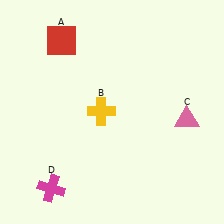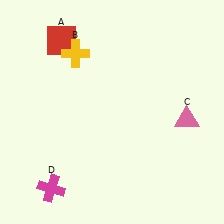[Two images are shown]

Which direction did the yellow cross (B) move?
The yellow cross (B) moved up.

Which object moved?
The yellow cross (B) moved up.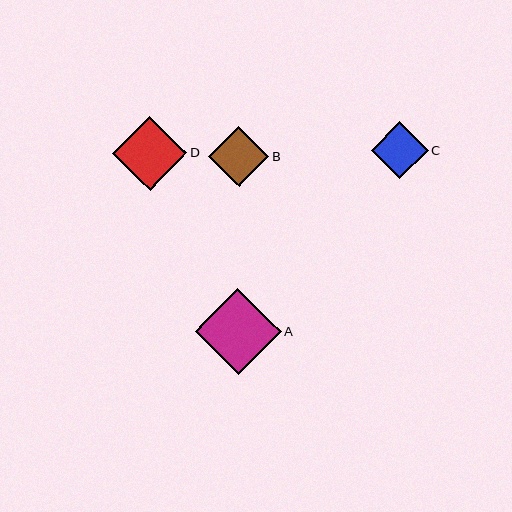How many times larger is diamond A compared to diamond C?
Diamond A is approximately 1.5 times the size of diamond C.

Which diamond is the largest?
Diamond A is the largest with a size of approximately 86 pixels.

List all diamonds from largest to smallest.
From largest to smallest: A, D, B, C.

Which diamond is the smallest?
Diamond C is the smallest with a size of approximately 57 pixels.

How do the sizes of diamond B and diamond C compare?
Diamond B and diamond C are approximately the same size.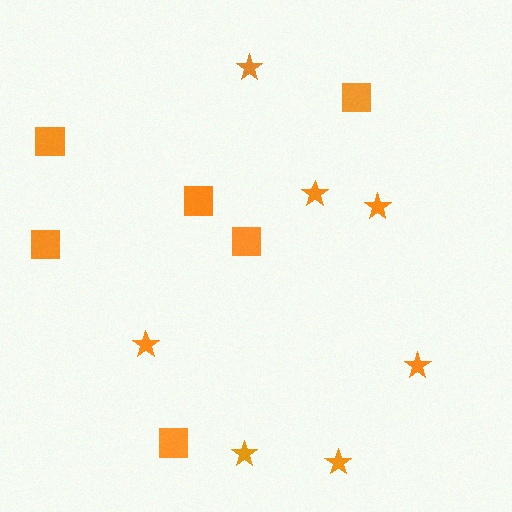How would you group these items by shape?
There are 2 groups: one group of stars (7) and one group of squares (6).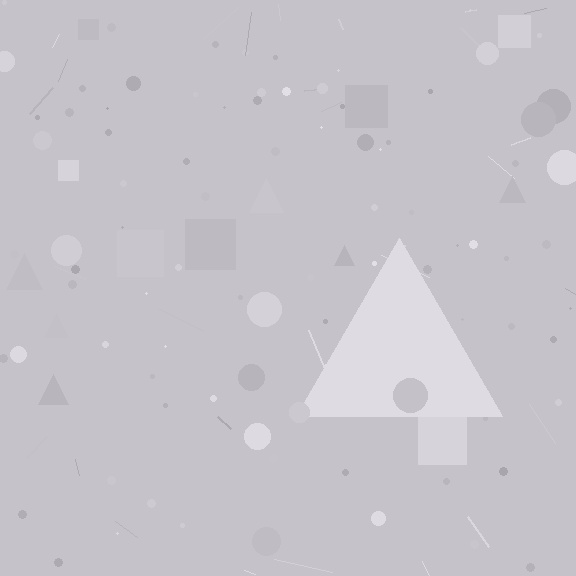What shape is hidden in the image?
A triangle is hidden in the image.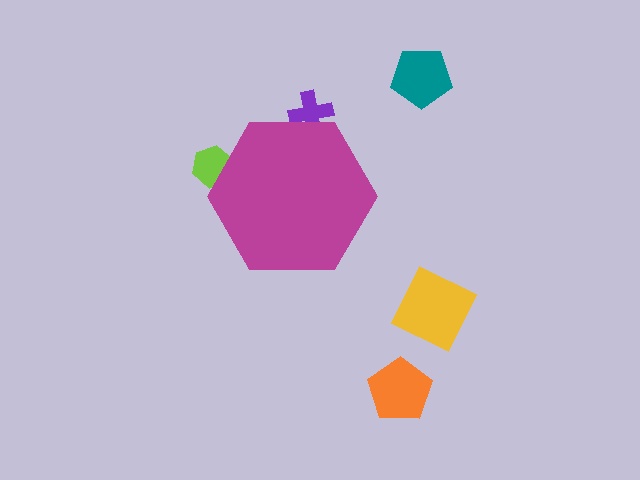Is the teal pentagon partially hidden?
No, the teal pentagon is fully visible.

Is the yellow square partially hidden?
No, the yellow square is fully visible.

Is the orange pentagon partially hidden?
No, the orange pentagon is fully visible.